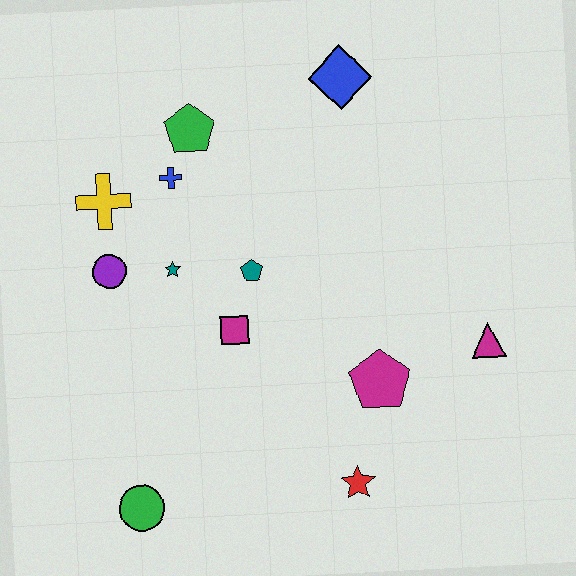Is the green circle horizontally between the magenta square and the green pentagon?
No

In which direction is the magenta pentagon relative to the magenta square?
The magenta pentagon is to the right of the magenta square.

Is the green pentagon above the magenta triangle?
Yes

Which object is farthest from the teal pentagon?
The green circle is farthest from the teal pentagon.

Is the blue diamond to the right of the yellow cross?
Yes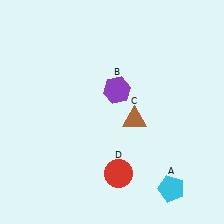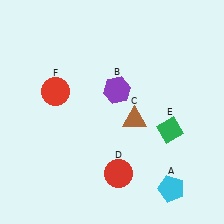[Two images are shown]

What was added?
A green diamond (E), a red circle (F) were added in Image 2.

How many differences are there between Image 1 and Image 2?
There are 2 differences between the two images.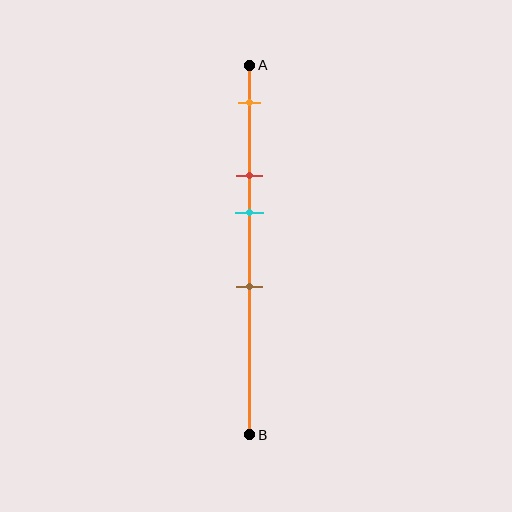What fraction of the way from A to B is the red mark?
The red mark is approximately 30% (0.3) of the way from A to B.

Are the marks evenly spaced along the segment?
No, the marks are not evenly spaced.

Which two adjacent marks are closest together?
The red and cyan marks are the closest adjacent pair.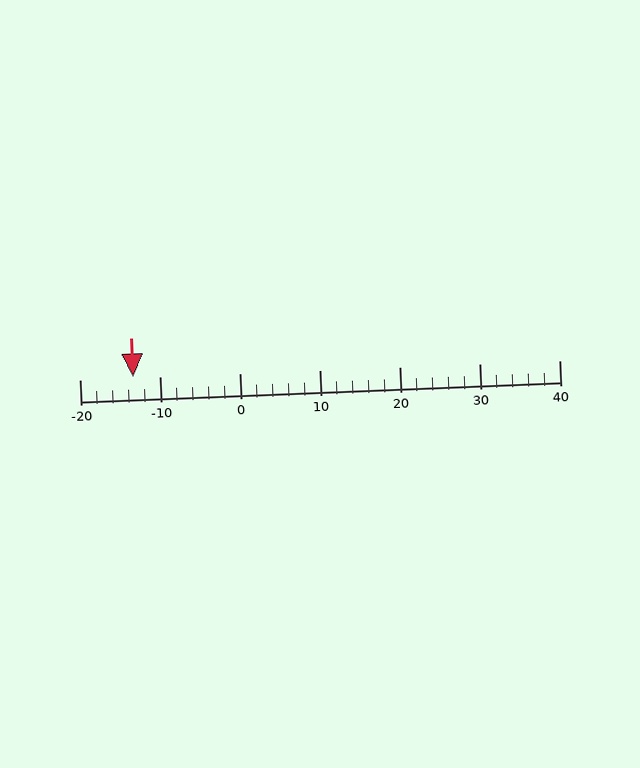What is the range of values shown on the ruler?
The ruler shows values from -20 to 40.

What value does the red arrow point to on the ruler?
The red arrow points to approximately -13.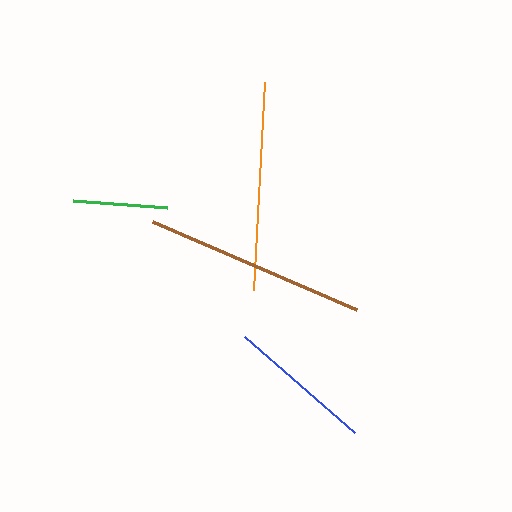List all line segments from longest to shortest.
From longest to shortest: brown, orange, blue, green.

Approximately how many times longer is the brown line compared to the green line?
The brown line is approximately 2.3 times the length of the green line.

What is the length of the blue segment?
The blue segment is approximately 145 pixels long.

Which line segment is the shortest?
The green line is the shortest at approximately 95 pixels.